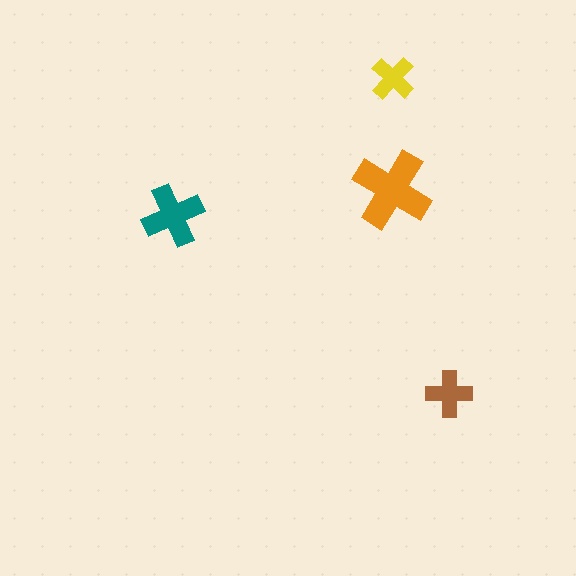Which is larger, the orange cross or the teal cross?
The orange one.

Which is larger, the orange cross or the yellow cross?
The orange one.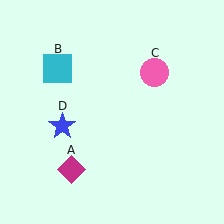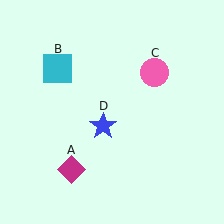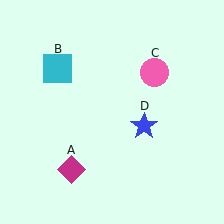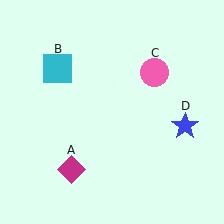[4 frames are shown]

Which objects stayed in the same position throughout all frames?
Magenta diamond (object A) and cyan square (object B) and pink circle (object C) remained stationary.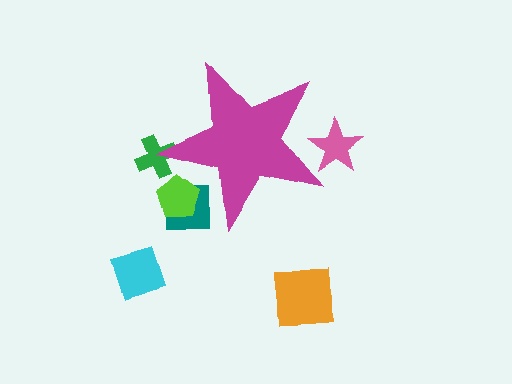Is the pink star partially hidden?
Yes, the pink star is partially hidden behind the magenta star.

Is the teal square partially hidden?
Yes, the teal square is partially hidden behind the magenta star.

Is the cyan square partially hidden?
No, the cyan square is fully visible.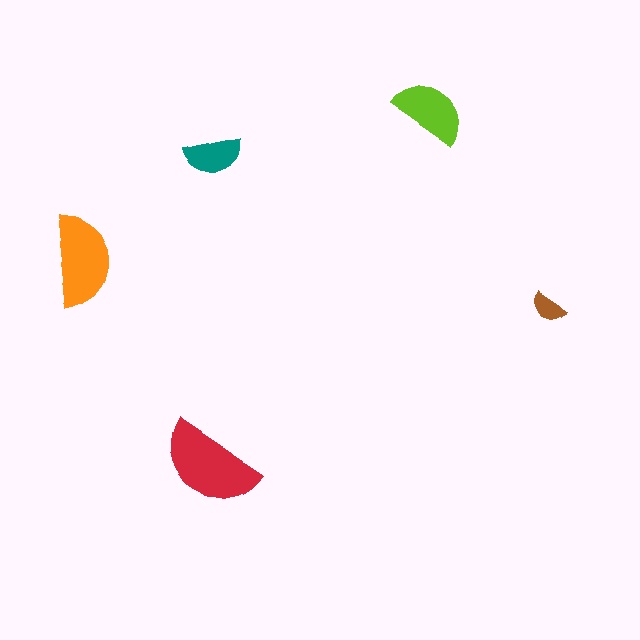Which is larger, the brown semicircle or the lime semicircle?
The lime one.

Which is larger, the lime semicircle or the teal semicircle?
The lime one.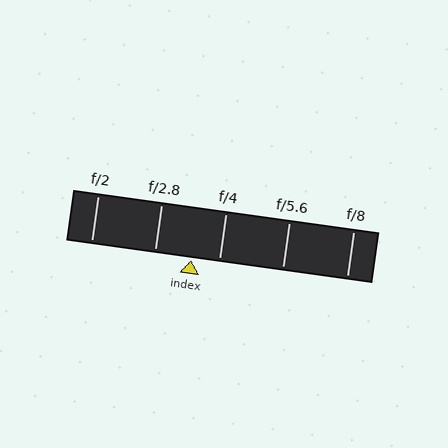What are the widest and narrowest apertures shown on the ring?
The widest aperture shown is f/2 and the narrowest is f/8.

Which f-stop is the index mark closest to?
The index mark is closest to f/4.